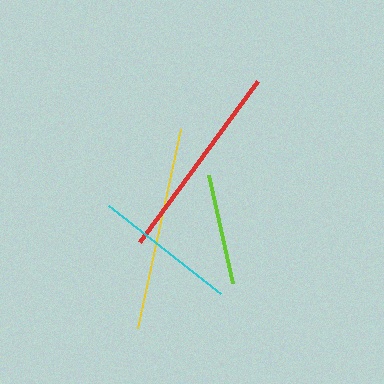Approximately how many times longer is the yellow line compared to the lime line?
The yellow line is approximately 1.8 times the length of the lime line.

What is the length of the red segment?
The red segment is approximately 200 pixels long.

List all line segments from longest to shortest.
From longest to shortest: yellow, red, cyan, lime.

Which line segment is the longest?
The yellow line is the longest at approximately 203 pixels.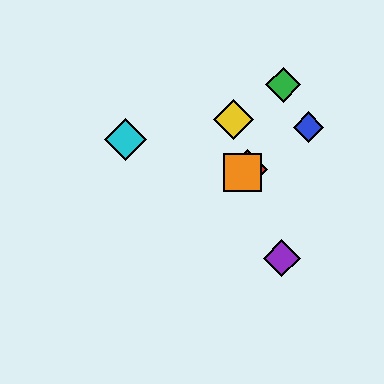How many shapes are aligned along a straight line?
3 shapes (the red diamond, the blue diamond, the orange square) are aligned along a straight line.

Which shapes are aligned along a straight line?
The red diamond, the blue diamond, the orange square are aligned along a straight line.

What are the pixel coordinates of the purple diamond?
The purple diamond is at (282, 258).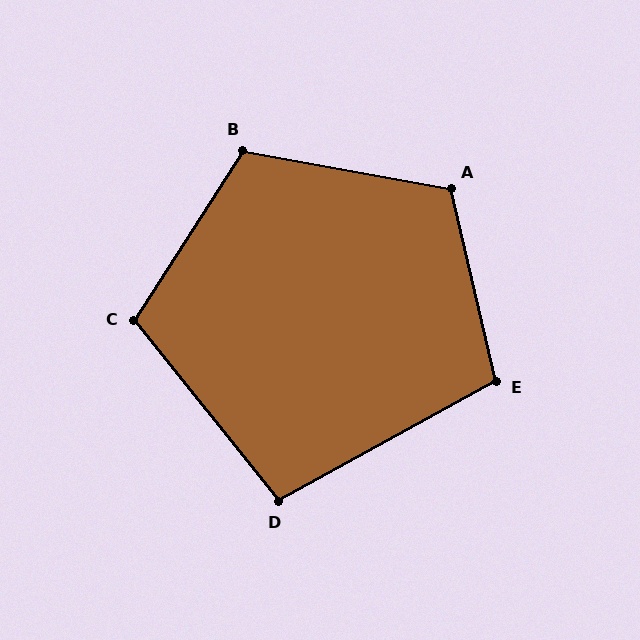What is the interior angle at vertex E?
Approximately 106 degrees (obtuse).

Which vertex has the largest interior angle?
A, at approximately 113 degrees.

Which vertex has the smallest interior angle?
D, at approximately 100 degrees.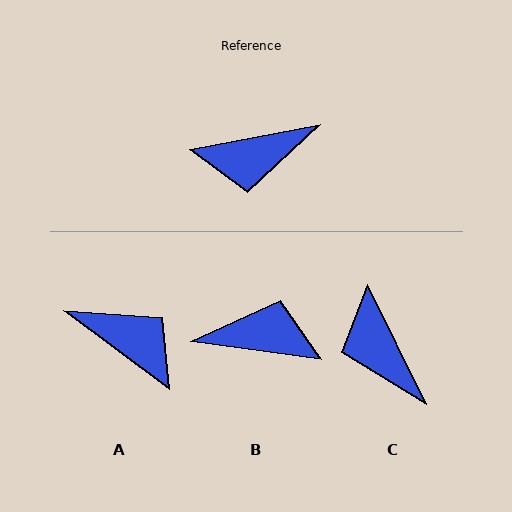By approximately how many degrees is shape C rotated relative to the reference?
Approximately 74 degrees clockwise.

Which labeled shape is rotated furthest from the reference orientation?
B, about 161 degrees away.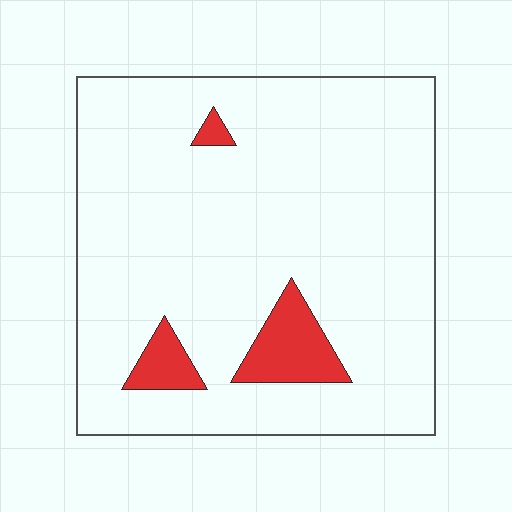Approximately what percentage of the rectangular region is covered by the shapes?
Approximately 10%.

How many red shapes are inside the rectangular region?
3.